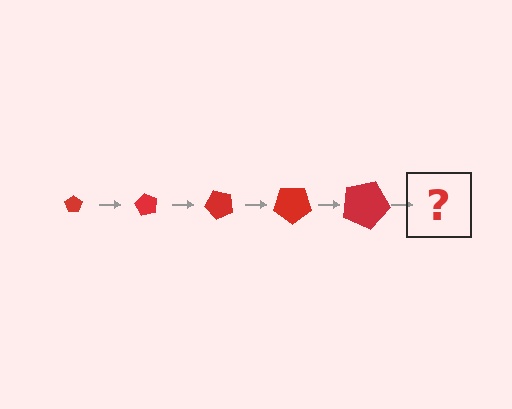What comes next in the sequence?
The next element should be a pentagon, larger than the previous one and rotated 300 degrees from the start.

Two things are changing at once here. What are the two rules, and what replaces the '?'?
The two rules are that the pentagon grows larger each step and it rotates 60 degrees each step. The '?' should be a pentagon, larger than the previous one and rotated 300 degrees from the start.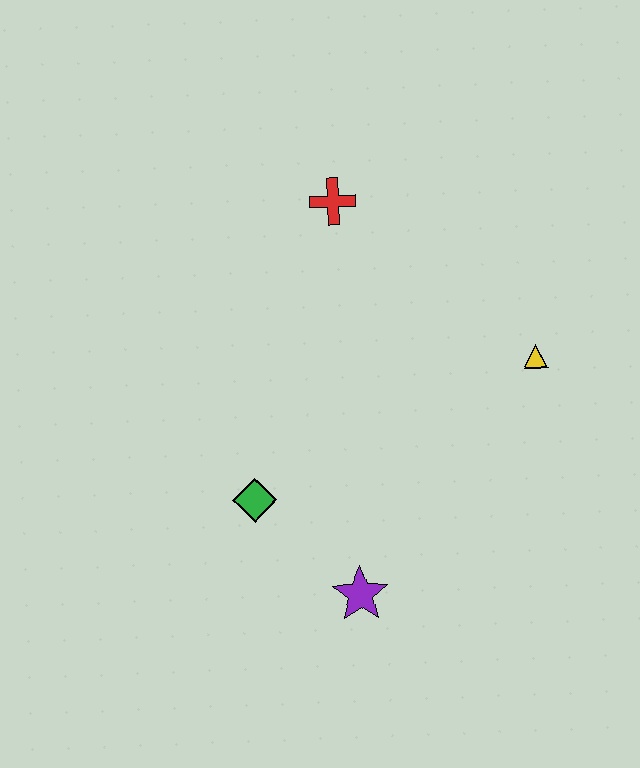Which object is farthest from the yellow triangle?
The green diamond is farthest from the yellow triangle.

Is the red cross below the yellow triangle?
No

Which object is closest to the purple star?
The green diamond is closest to the purple star.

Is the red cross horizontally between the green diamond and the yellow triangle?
Yes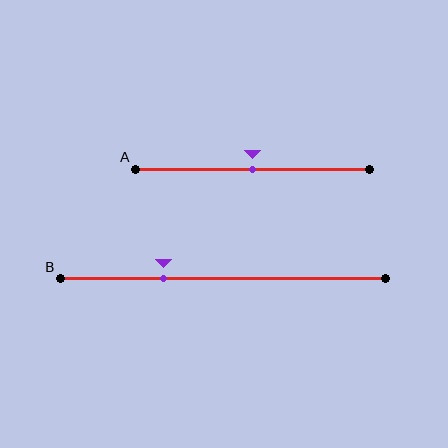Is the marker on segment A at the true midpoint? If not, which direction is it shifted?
Yes, the marker on segment A is at the true midpoint.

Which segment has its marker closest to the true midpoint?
Segment A has its marker closest to the true midpoint.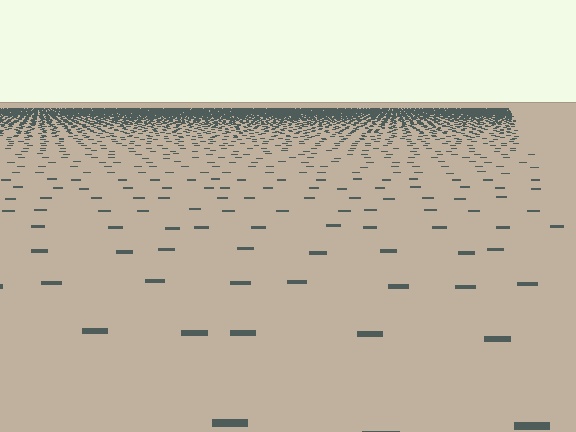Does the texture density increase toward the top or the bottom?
Density increases toward the top.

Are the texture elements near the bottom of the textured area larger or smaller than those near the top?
Larger. Near the bottom, elements are closer to the viewer and appear at a bigger on-screen size.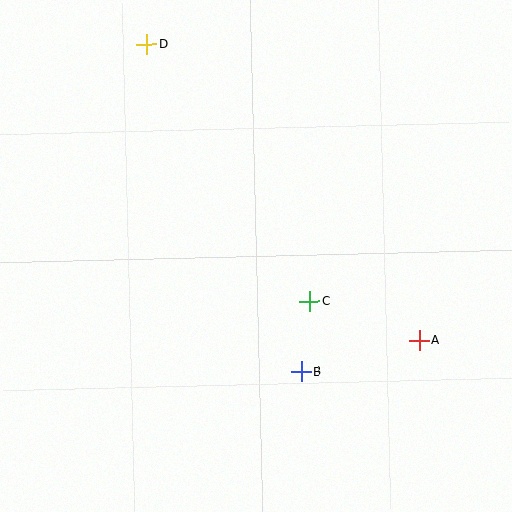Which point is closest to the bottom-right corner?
Point A is closest to the bottom-right corner.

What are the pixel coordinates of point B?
Point B is at (301, 372).